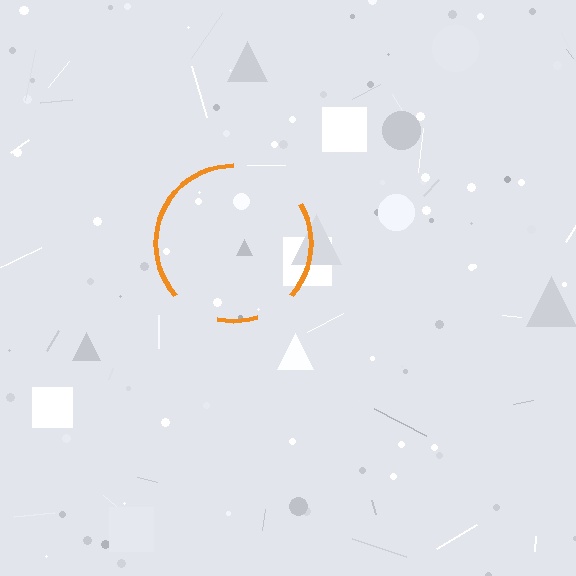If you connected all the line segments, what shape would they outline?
They would outline a circle.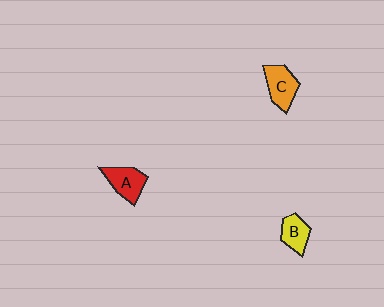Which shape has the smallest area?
Shape B (yellow).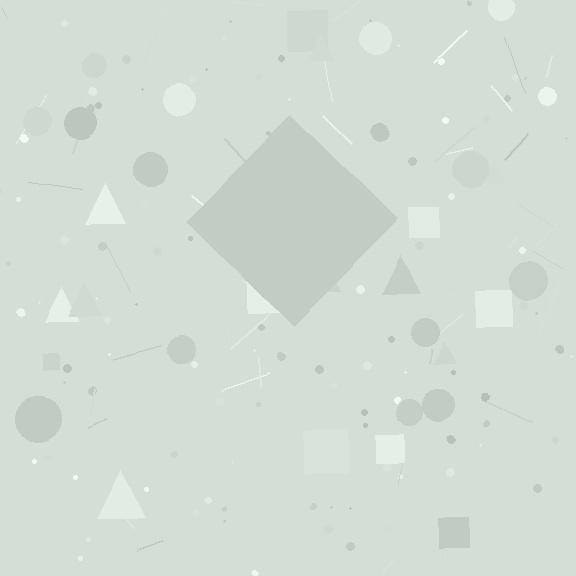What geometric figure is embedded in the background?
A diamond is embedded in the background.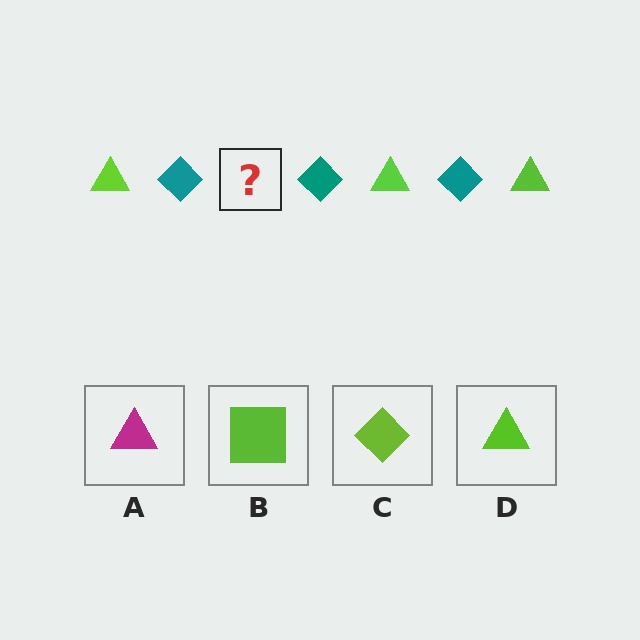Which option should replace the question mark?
Option D.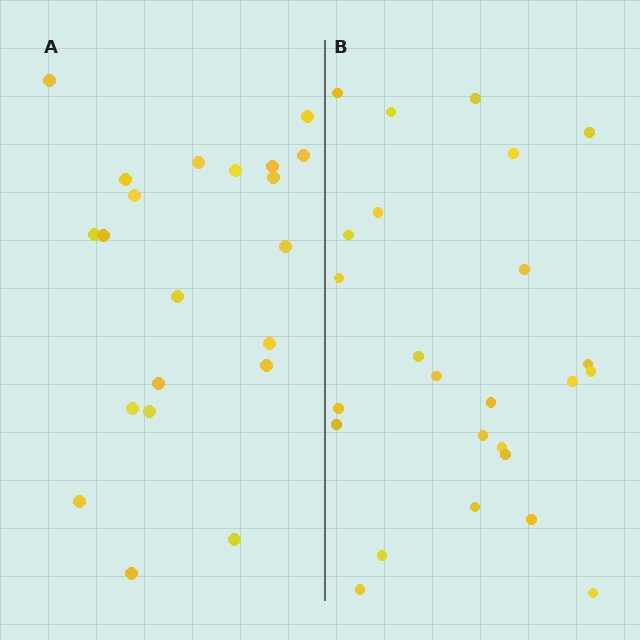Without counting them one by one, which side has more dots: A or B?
Region B (the right region) has more dots.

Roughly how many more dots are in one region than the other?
Region B has about 4 more dots than region A.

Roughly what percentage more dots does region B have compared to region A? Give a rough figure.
About 20% more.